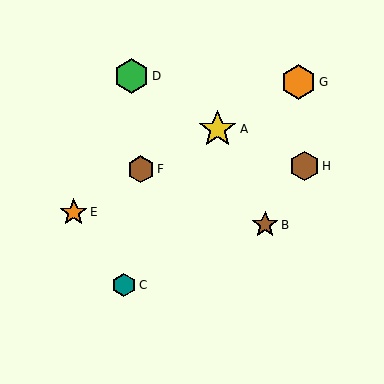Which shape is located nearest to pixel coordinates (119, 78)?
The green hexagon (labeled D) at (131, 76) is nearest to that location.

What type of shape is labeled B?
Shape B is a brown star.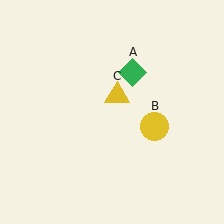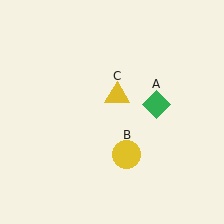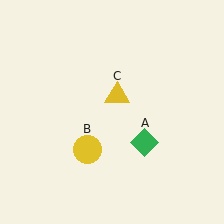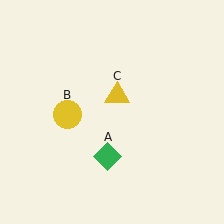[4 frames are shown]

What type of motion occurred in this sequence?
The green diamond (object A), yellow circle (object B) rotated clockwise around the center of the scene.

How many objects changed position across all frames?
2 objects changed position: green diamond (object A), yellow circle (object B).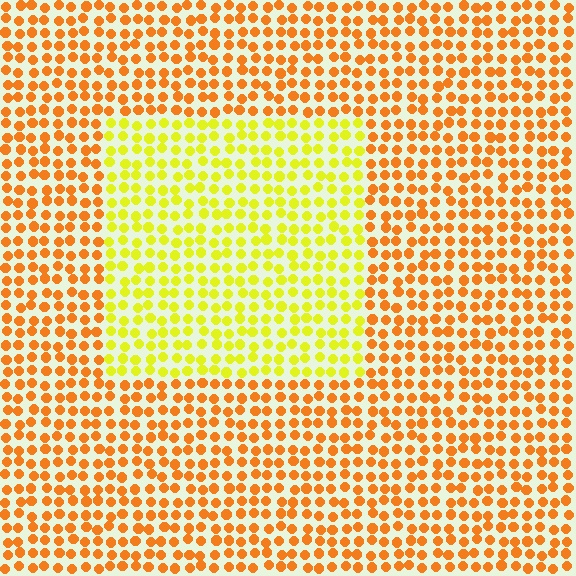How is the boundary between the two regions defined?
The boundary is defined purely by a slight shift in hue (about 38 degrees). Spacing, size, and orientation are identical on both sides.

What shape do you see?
I see a rectangle.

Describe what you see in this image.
The image is filled with small orange elements in a uniform arrangement. A rectangle-shaped region is visible where the elements are tinted to a slightly different hue, forming a subtle color boundary.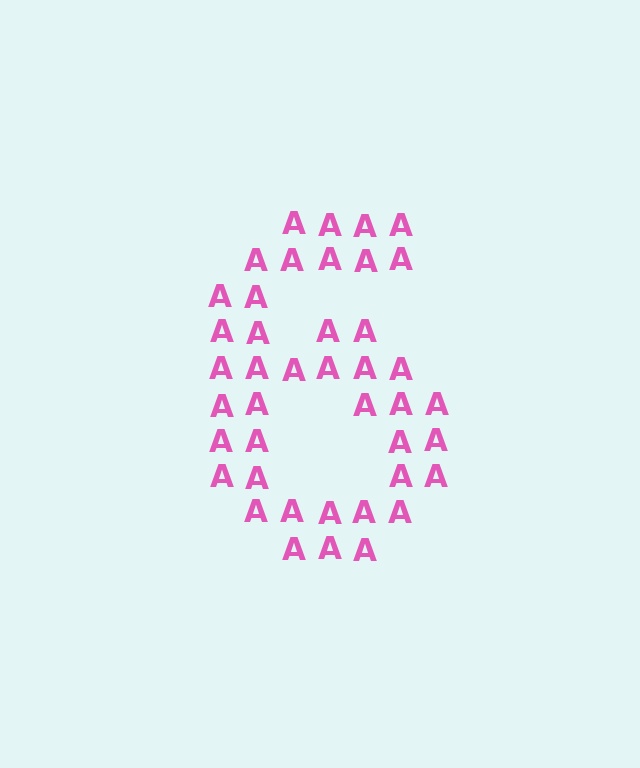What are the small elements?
The small elements are letter A's.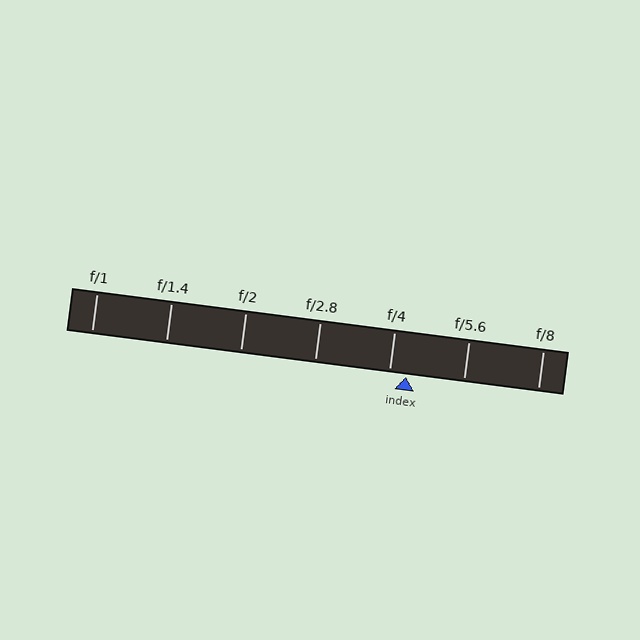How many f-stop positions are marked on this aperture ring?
There are 7 f-stop positions marked.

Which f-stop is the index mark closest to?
The index mark is closest to f/4.